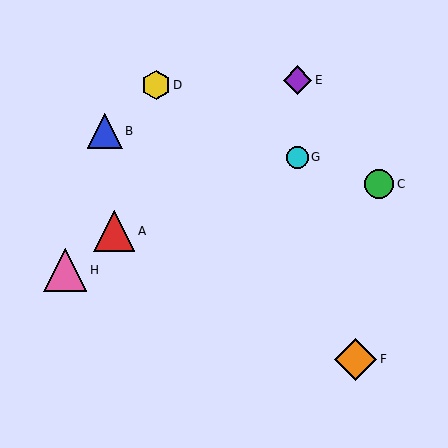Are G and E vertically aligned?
Yes, both are at x≈297.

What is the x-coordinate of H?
Object H is at x≈65.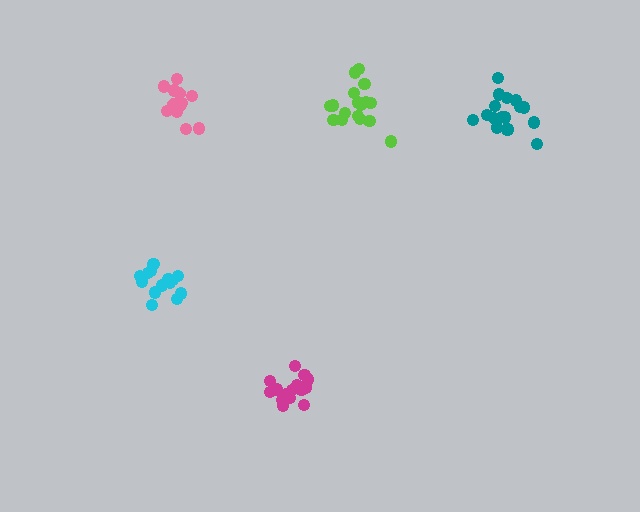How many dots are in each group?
Group 1: 15 dots, Group 2: 17 dots, Group 3: 15 dots, Group 4: 18 dots, Group 5: 15 dots (80 total).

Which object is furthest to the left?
The cyan cluster is leftmost.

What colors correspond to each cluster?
The clusters are colored: magenta, lime, pink, teal, cyan.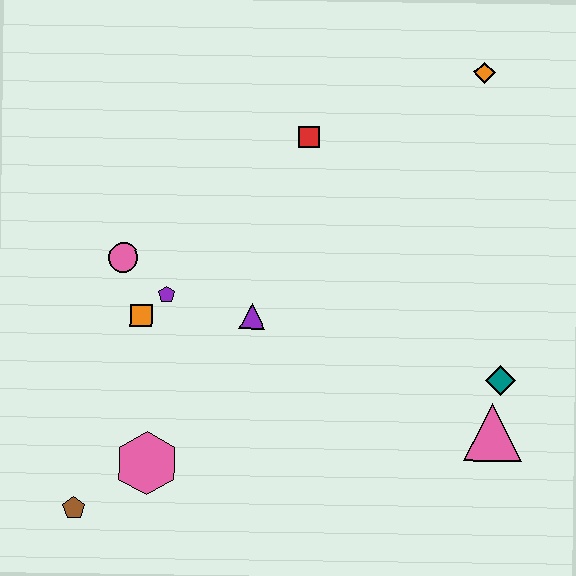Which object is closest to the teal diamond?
The pink triangle is closest to the teal diamond.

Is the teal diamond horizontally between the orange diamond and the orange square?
No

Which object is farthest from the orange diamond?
The brown pentagon is farthest from the orange diamond.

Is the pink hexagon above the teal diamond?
No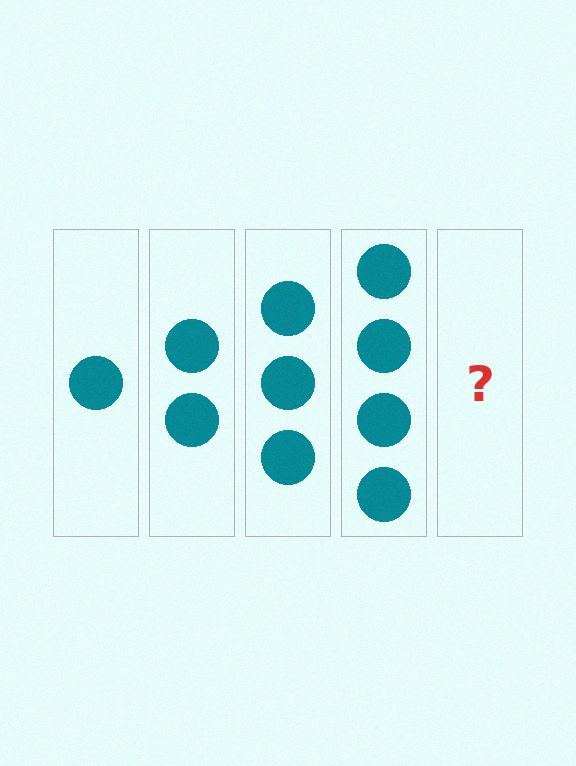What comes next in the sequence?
The next element should be 5 circles.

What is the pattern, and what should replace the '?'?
The pattern is that each step adds one more circle. The '?' should be 5 circles.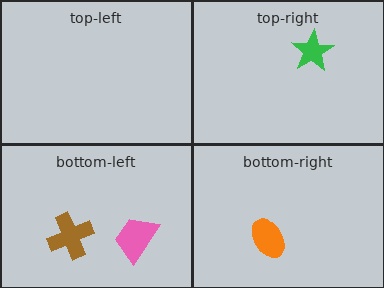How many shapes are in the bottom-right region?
1.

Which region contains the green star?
The top-right region.